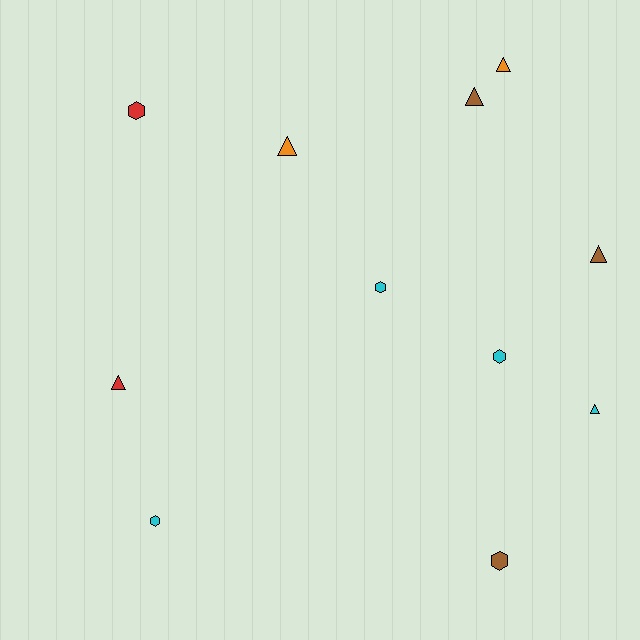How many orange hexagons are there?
There are no orange hexagons.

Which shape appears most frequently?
Triangle, with 6 objects.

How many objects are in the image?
There are 11 objects.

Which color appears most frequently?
Cyan, with 4 objects.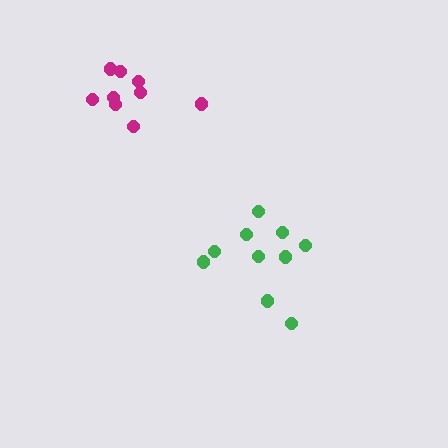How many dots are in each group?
Group 1: 10 dots, Group 2: 9 dots (19 total).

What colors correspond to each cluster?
The clusters are colored: green, magenta.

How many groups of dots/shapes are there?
There are 2 groups.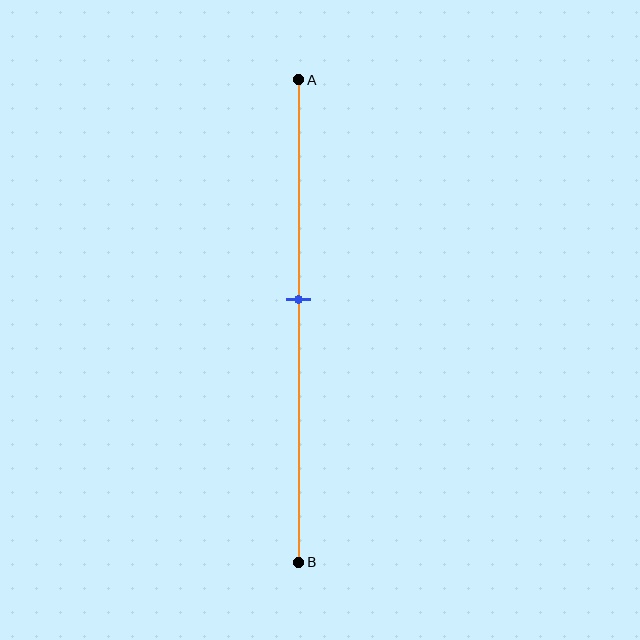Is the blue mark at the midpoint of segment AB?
No, the mark is at about 45% from A, not at the 50% midpoint.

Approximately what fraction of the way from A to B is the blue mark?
The blue mark is approximately 45% of the way from A to B.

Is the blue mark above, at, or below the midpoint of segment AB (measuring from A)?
The blue mark is above the midpoint of segment AB.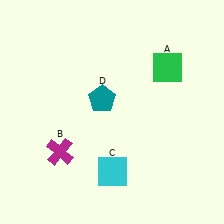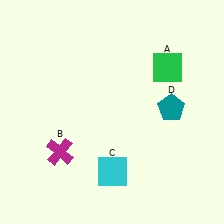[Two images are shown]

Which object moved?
The teal pentagon (D) moved right.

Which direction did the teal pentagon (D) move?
The teal pentagon (D) moved right.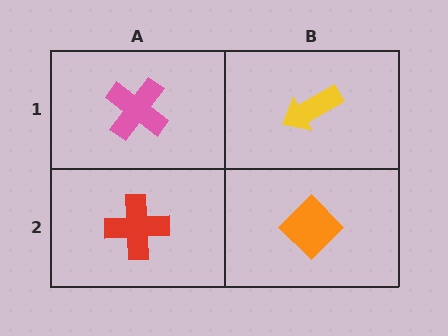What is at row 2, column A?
A red cross.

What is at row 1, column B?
A yellow arrow.